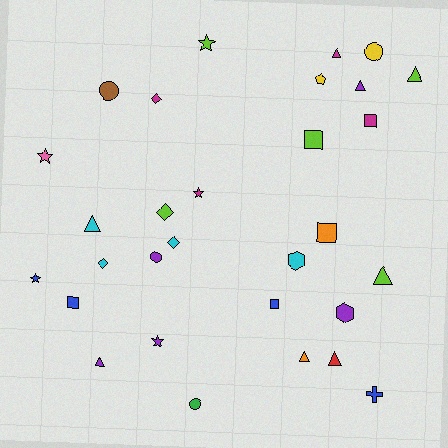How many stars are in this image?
There are 5 stars.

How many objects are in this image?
There are 30 objects.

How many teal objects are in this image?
There are no teal objects.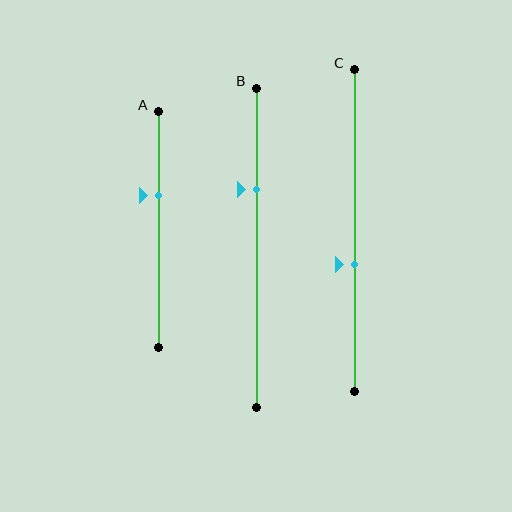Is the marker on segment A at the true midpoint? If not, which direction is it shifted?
No, the marker on segment A is shifted upward by about 14% of the segment length.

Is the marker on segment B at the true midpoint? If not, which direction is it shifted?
No, the marker on segment B is shifted upward by about 18% of the segment length.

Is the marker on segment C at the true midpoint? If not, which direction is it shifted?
No, the marker on segment C is shifted downward by about 11% of the segment length.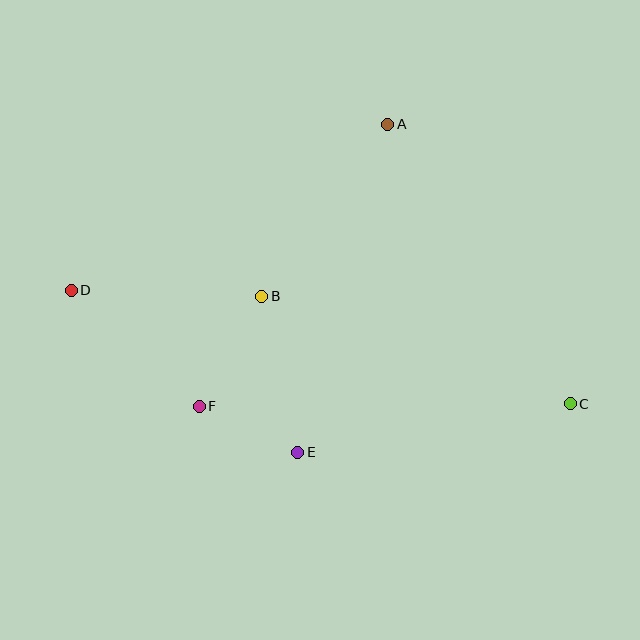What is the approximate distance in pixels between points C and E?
The distance between C and E is approximately 277 pixels.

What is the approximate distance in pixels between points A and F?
The distance between A and F is approximately 339 pixels.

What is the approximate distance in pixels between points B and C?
The distance between B and C is approximately 327 pixels.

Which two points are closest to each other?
Points E and F are closest to each other.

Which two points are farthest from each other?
Points C and D are farthest from each other.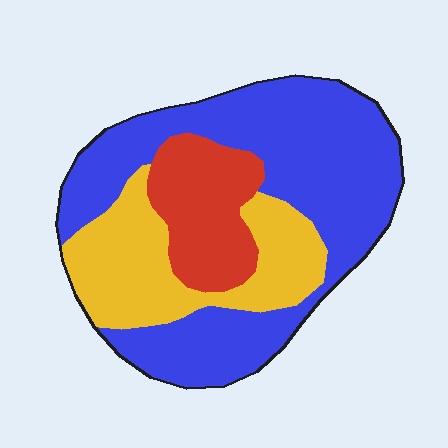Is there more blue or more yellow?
Blue.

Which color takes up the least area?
Red, at roughly 20%.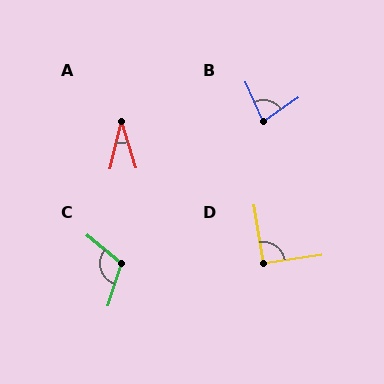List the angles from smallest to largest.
A (31°), B (78°), D (91°), C (112°).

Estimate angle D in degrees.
Approximately 91 degrees.